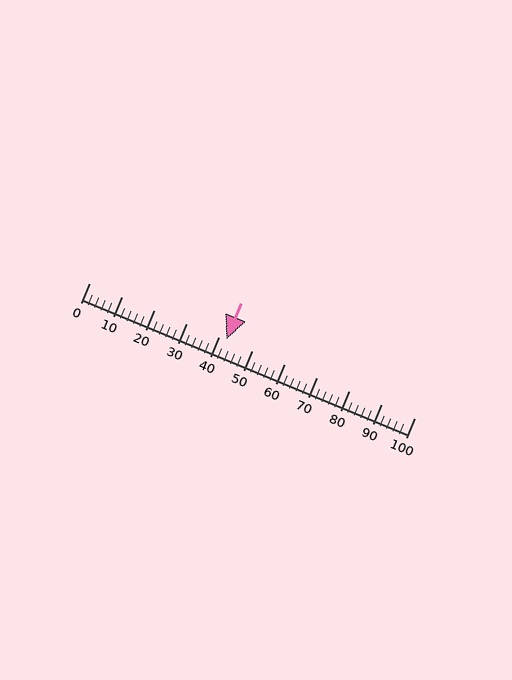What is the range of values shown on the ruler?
The ruler shows values from 0 to 100.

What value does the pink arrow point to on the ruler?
The pink arrow points to approximately 42.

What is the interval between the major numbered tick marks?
The major tick marks are spaced 10 units apart.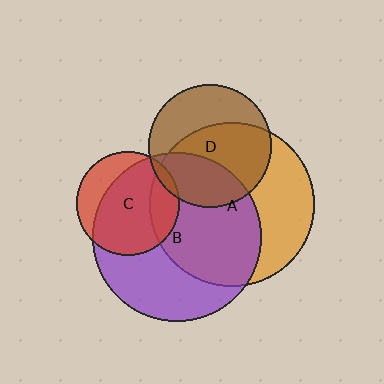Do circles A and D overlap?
Yes.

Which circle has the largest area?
Circle B (purple).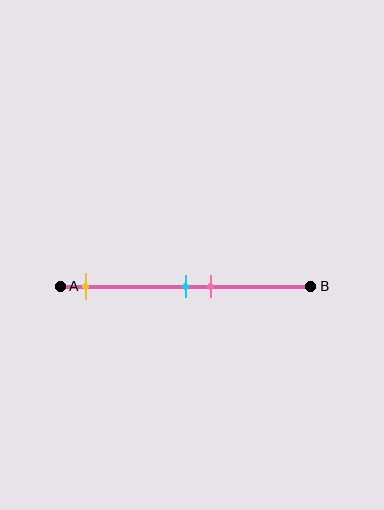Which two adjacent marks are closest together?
The cyan and pink marks are the closest adjacent pair.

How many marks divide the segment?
There are 3 marks dividing the segment.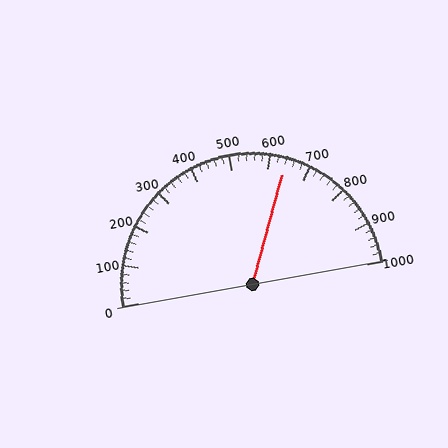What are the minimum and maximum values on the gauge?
The gauge ranges from 0 to 1000.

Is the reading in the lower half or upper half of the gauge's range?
The reading is in the upper half of the range (0 to 1000).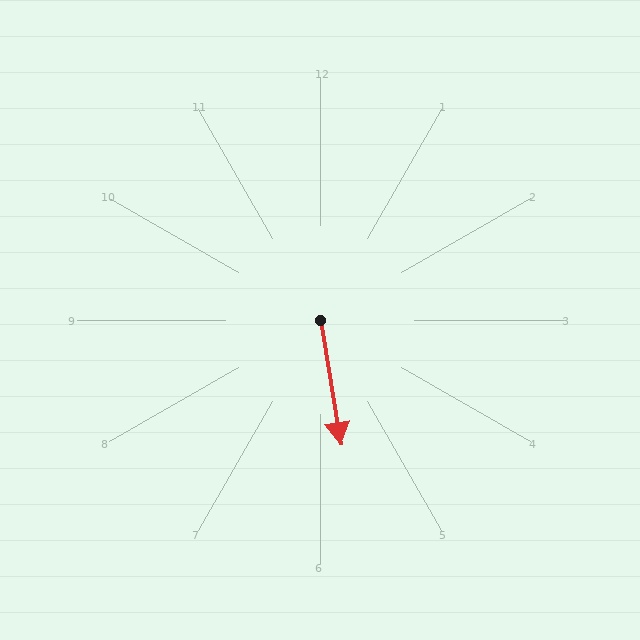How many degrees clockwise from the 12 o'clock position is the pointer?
Approximately 171 degrees.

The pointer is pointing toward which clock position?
Roughly 6 o'clock.